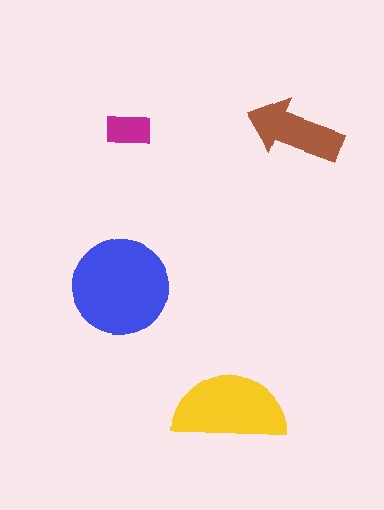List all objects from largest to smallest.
The blue circle, the yellow semicircle, the brown arrow, the magenta rectangle.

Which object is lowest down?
The yellow semicircle is bottommost.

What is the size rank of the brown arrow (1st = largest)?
3rd.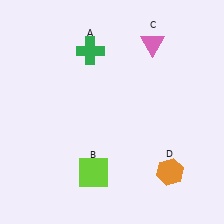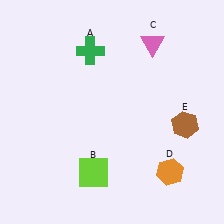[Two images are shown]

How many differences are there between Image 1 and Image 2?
There is 1 difference between the two images.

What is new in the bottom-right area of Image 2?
A brown hexagon (E) was added in the bottom-right area of Image 2.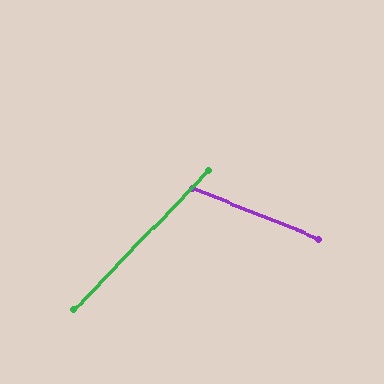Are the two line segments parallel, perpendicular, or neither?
Neither parallel nor perpendicular — they differ by about 68°.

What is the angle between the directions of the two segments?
Approximately 68 degrees.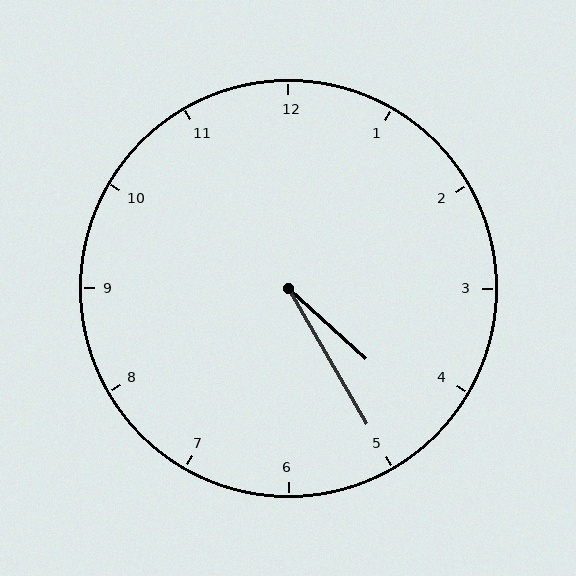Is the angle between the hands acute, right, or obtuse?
It is acute.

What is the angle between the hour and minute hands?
Approximately 18 degrees.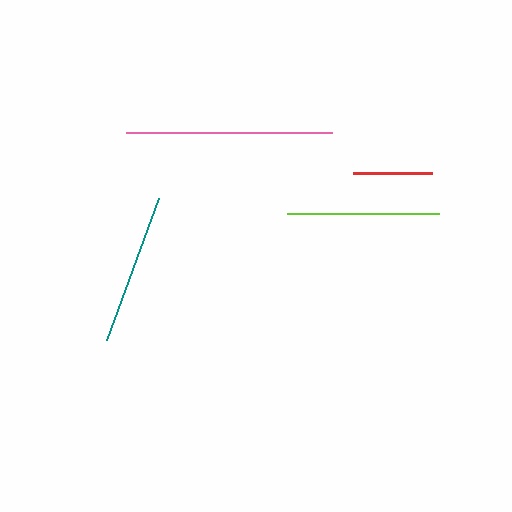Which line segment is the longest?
The pink line is the longest at approximately 206 pixels.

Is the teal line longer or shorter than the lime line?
The lime line is longer than the teal line.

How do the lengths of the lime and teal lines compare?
The lime and teal lines are approximately the same length.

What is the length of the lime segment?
The lime segment is approximately 152 pixels long.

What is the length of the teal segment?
The teal segment is approximately 152 pixels long.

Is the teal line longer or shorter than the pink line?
The pink line is longer than the teal line.